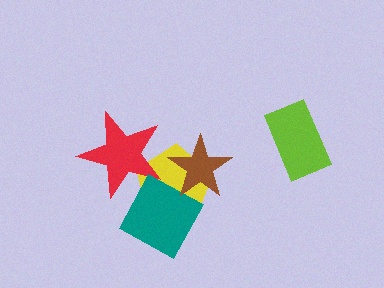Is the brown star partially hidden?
No, no other shape covers it.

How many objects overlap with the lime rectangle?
0 objects overlap with the lime rectangle.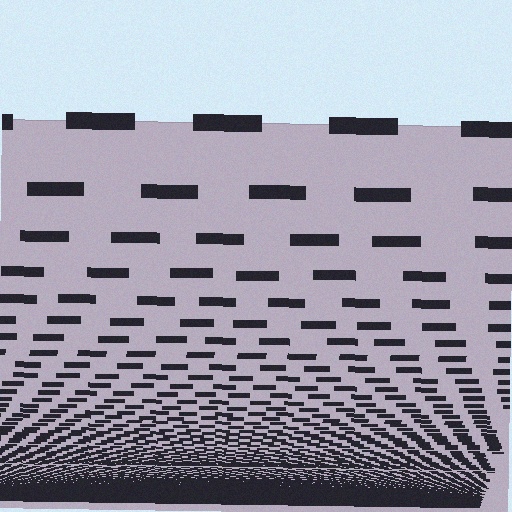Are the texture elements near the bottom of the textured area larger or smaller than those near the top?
Smaller. The gradient is inverted — elements near the bottom are smaller and denser.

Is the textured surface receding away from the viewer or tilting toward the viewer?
The surface appears to tilt toward the viewer. Texture elements get larger and sparser toward the top.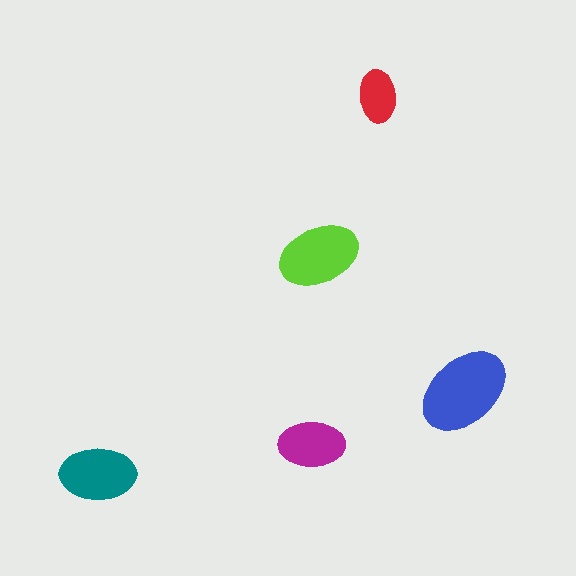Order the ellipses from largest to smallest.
the blue one, the lime one, the teal one, the magenta one, the red one.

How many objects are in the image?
There are 5 objects in the image.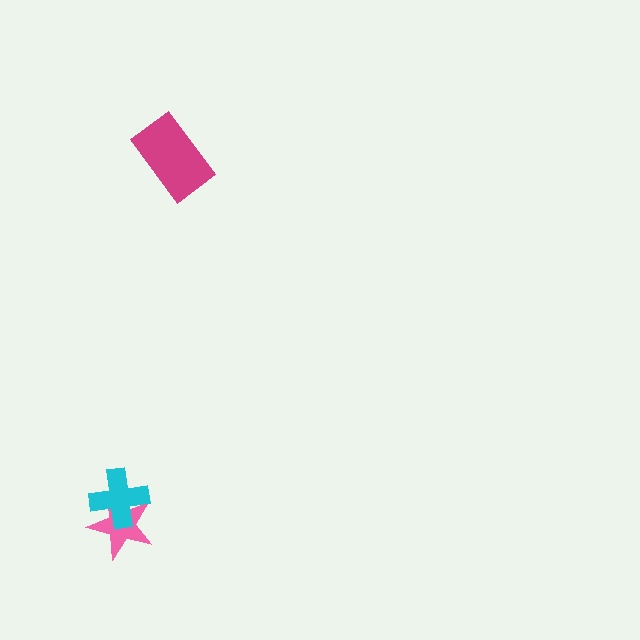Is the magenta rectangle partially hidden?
No, no other shape covers it.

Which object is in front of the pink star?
The cyan cross is in front of the pink star.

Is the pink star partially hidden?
Yes, it is partially covered by another shape.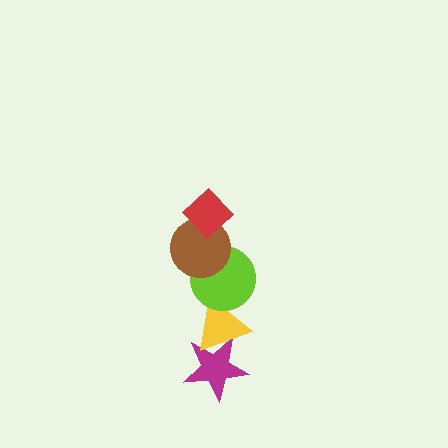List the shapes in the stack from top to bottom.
From top to bottom: the red diamond, the brown circle, the lime circle, the yellow triangle, the magenta star.